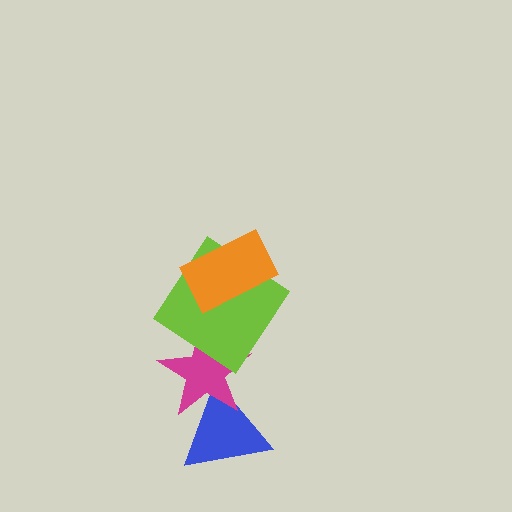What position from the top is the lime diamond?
The lime diamond is 2nd from the top.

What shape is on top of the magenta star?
The lime diamond is on top of the magenta star.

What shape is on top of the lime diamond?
The orange rectangle is on top of the lime diamond.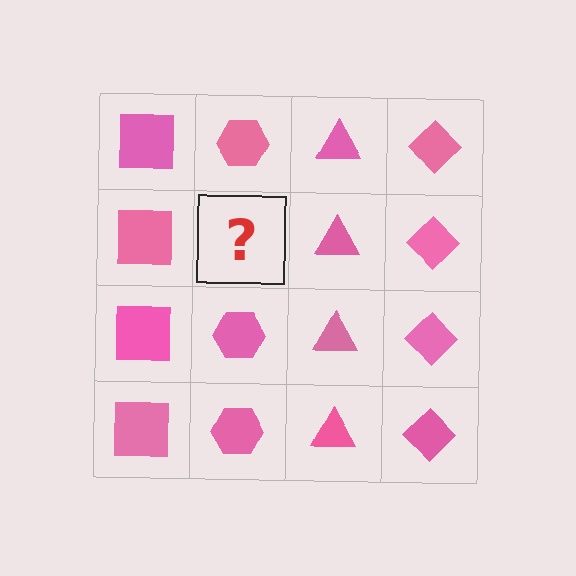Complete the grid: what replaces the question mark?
The question mark should be replaced with a pink hexagon.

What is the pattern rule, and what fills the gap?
The rule is that each column has a consistent shape. The gap should be filled with a pink hexagon.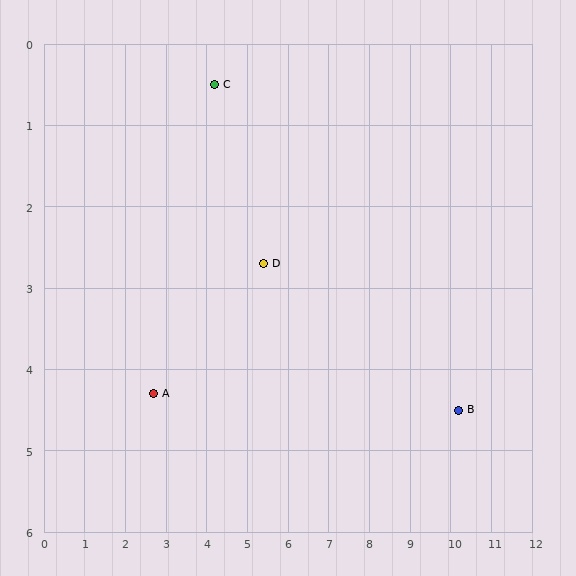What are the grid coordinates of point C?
Point C is at approximately (4.2, 0.5).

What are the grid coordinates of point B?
Point B is at approximately (10.2, 4.5).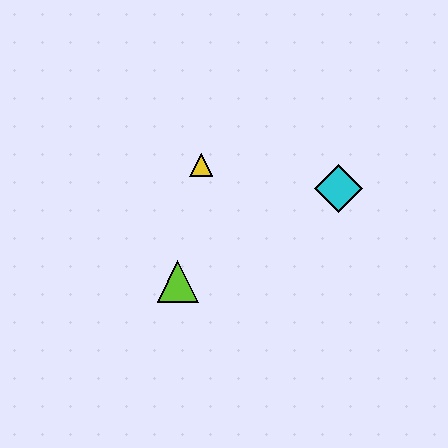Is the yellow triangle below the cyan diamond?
No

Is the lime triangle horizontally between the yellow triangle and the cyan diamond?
No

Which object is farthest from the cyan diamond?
The lime triangle is farthest from the cyan diamond.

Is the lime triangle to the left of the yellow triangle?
Yes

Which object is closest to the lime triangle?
The yellow triangle is closest to the lime triangle.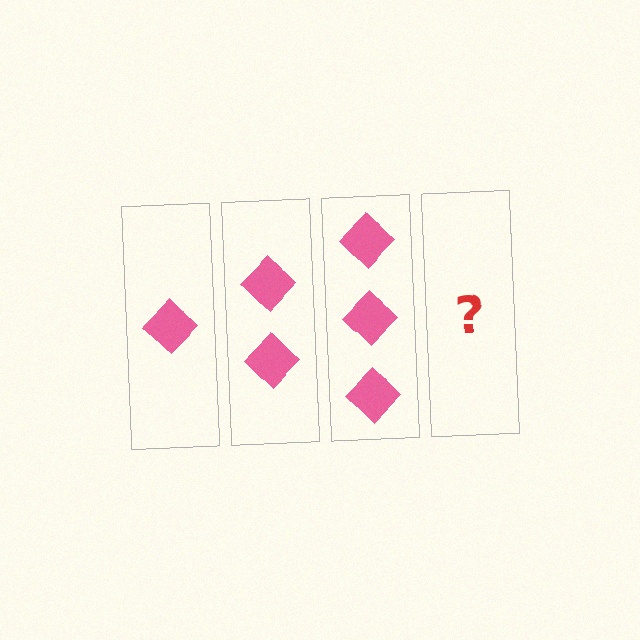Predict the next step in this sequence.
The next step is 4 diamonds.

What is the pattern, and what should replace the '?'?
The pattern is that each step adds one more diamond. The '?' should be 4 diamonds.